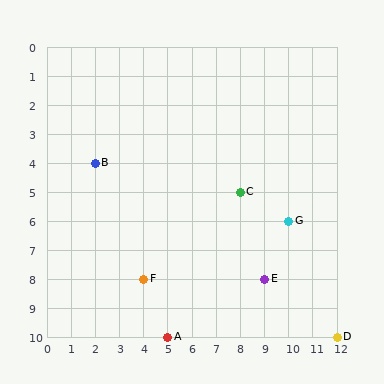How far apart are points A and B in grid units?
Points A and B are 3 columns and 6 rows apart (about 6.7 grid units diagonally).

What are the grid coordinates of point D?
Point D is at grid coordinates (12, 10).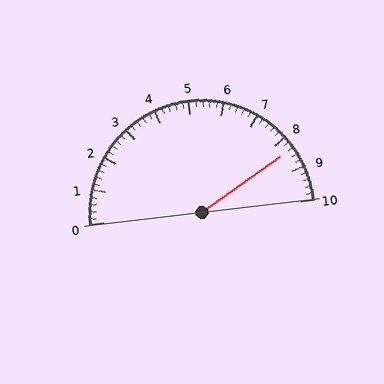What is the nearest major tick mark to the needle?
The nearest major tick mark is 8.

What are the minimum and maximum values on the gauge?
The gauge ranges from 0 to 10.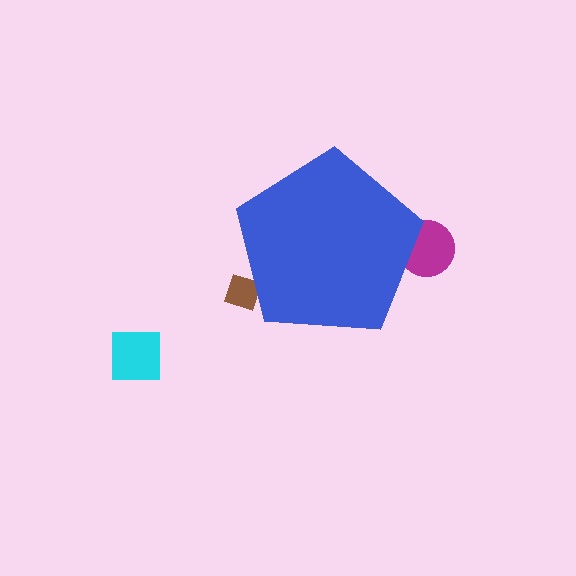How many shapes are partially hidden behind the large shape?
2 shapes are partially hidden.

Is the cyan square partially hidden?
No, the cyan square is fully visible.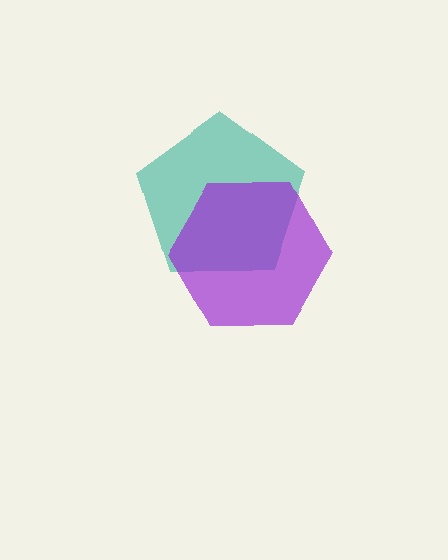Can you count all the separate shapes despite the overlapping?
Yes, there are 2 separate shapes.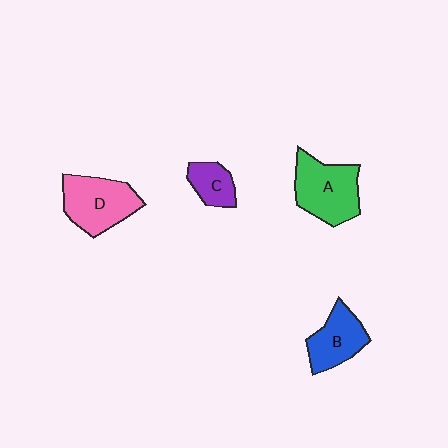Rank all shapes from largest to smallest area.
From largest to smallest: A (green), D (pink), B (blue), C (purple).